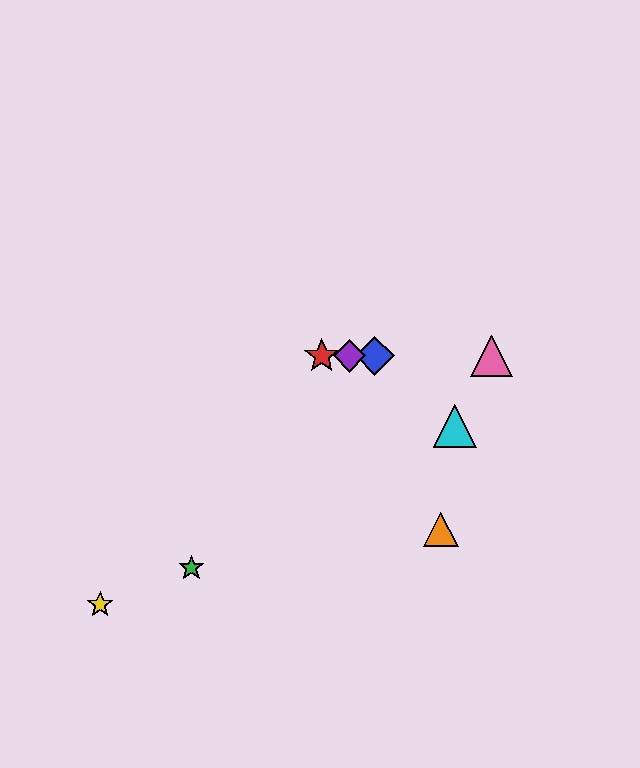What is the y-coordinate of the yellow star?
The yellow star is at y≈605.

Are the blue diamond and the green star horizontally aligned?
No, the blue diamond is at y≈356 and the green star is at y≈568.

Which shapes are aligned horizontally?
The red star, the blue diamond, the purple diamond, the pink triangle are aligned horizontally.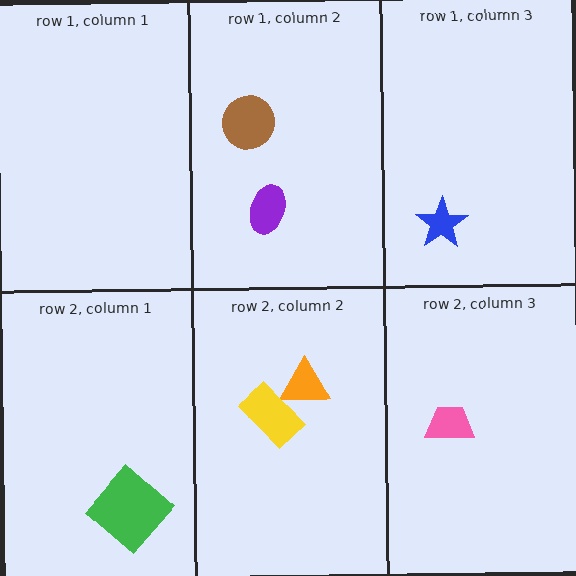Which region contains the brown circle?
The row 1, column 2 region.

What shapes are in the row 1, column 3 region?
The blue star.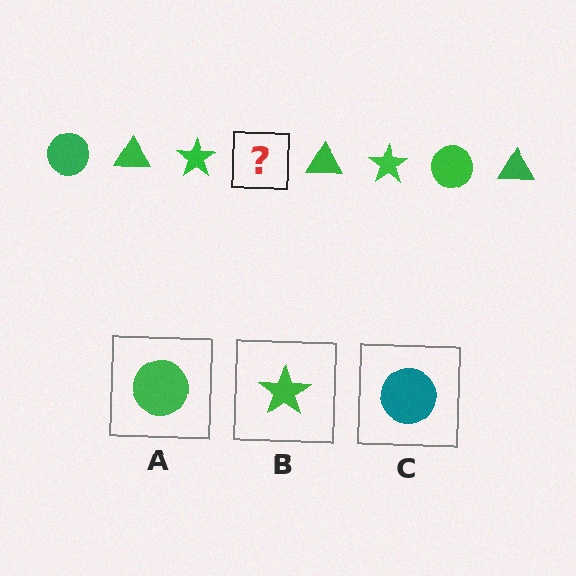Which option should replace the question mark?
Option A.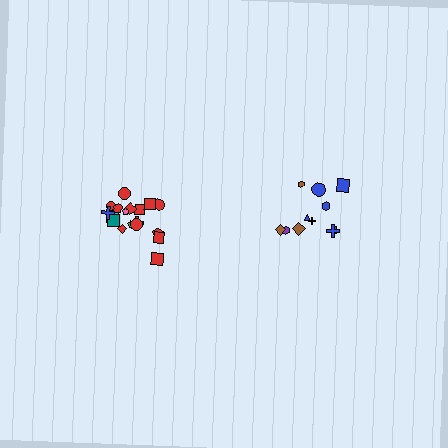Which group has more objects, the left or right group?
The left group.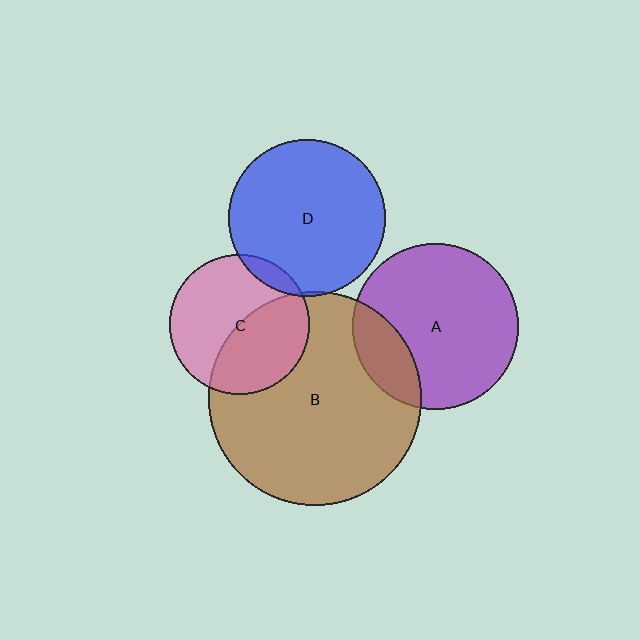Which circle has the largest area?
Circle B (brown).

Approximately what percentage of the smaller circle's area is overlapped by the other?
Approximately 10%.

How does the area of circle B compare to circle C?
Approximately 2.3 times.